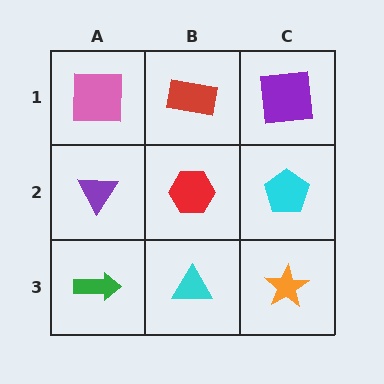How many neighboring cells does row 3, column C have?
2.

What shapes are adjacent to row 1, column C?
A cyan pentagon (row 2, column C), a red rectangle (row 1, column B).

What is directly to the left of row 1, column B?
A pink square.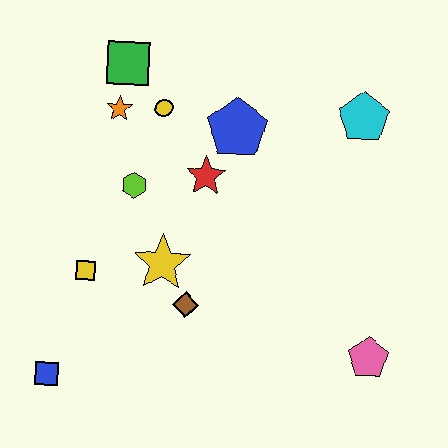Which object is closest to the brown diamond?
The yellow star is closest to the brown diamond.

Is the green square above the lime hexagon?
Yes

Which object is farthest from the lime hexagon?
The pink pentagon is farthest from the lime hexagon.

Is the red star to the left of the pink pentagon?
Yes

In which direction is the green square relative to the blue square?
The green square is above the blue square.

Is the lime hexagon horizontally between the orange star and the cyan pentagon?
Yes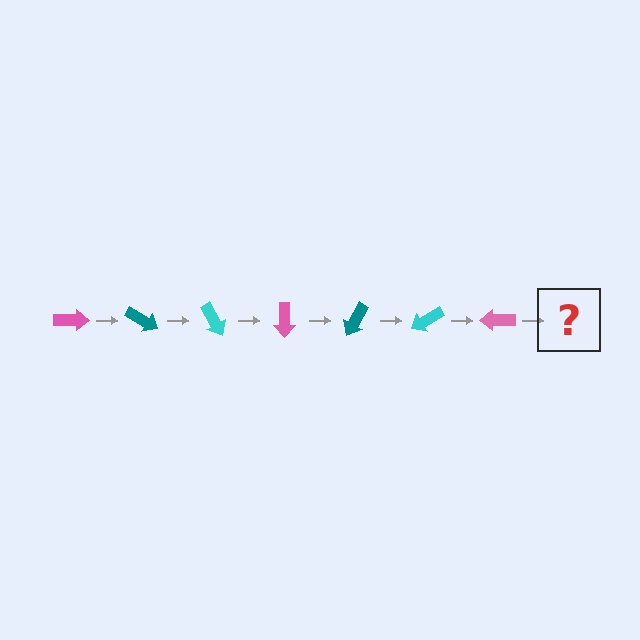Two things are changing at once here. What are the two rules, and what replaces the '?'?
The two rules are that it rotates 30 degrees each step and the color cycles through pink, teal, and cyan. The '?' should be a teal arrow, rotated 210 degrees from the start.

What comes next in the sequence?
The next element should be a teal arrow, rotated 210 degrees from the start.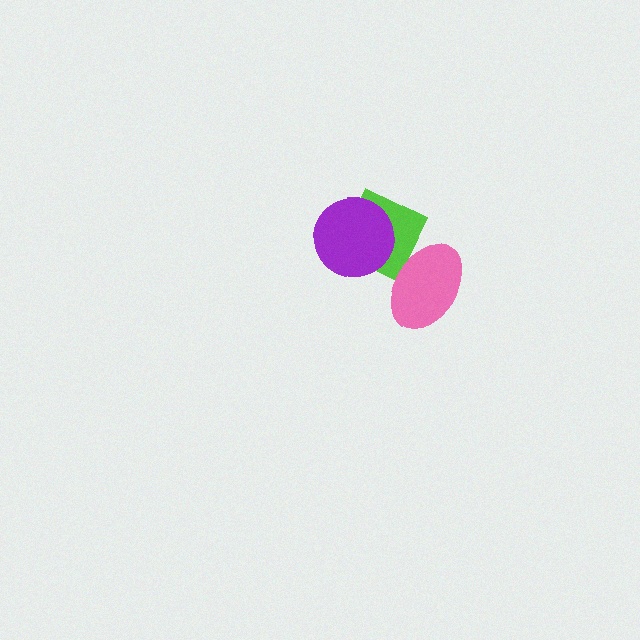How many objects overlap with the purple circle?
1 object overlaps with the purple circle.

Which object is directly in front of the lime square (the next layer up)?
The pink ellipse is directly in front of the lime square.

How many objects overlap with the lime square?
2 objects overlap with the lime square.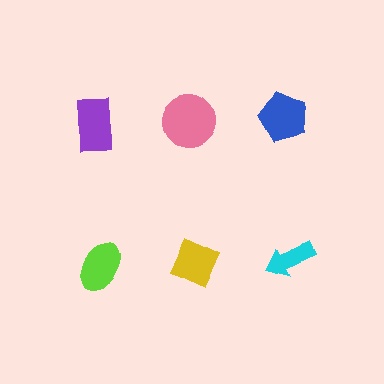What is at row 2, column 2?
A yellow diamond.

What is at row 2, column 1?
A lime ellipse.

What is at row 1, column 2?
A pink circle.